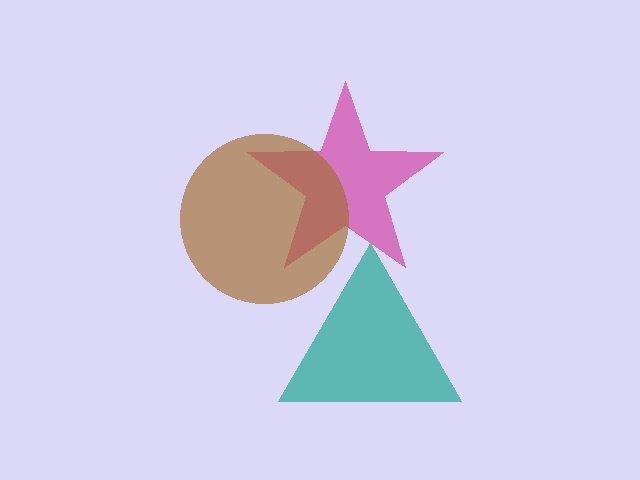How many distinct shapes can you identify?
There are 3 distinct shapes: a magenta star, a brown circle, a teal triangle.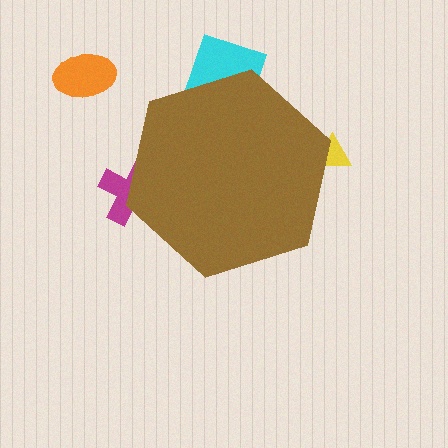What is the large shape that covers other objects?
A brown hexagon.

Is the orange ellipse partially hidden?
No, the orange ellipse is fully visible.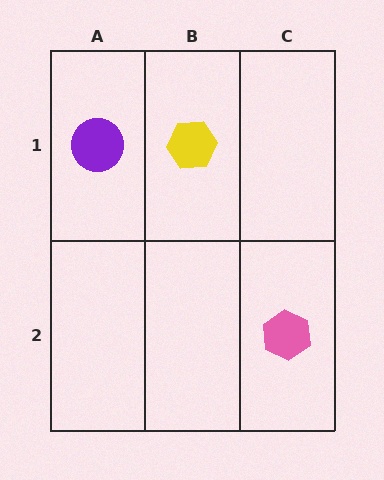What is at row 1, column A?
A purple circle.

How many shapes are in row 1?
2 shapes.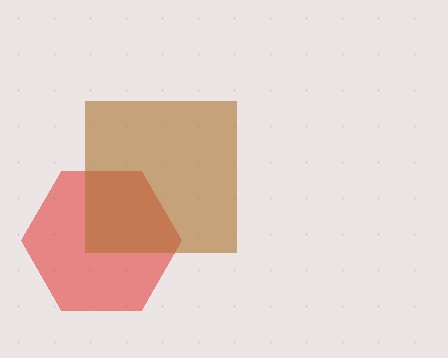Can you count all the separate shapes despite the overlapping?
Yes, there are 2 separate shapes.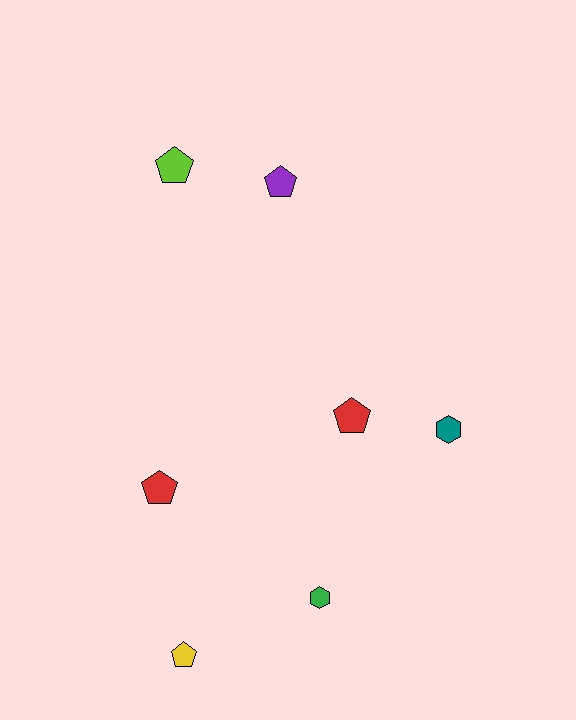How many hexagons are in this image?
There are 2 hexagons.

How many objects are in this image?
There are 7 objects.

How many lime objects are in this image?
There is 1 lime object.